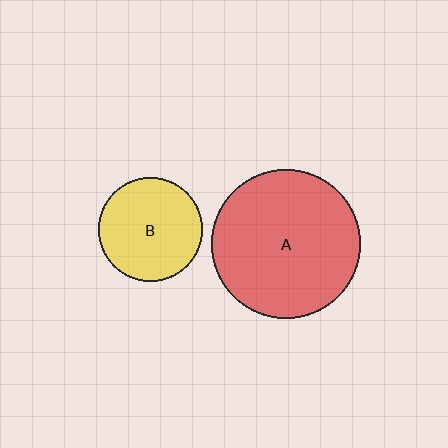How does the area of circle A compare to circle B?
Approximately 2.1 times.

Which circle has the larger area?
Circle A (red).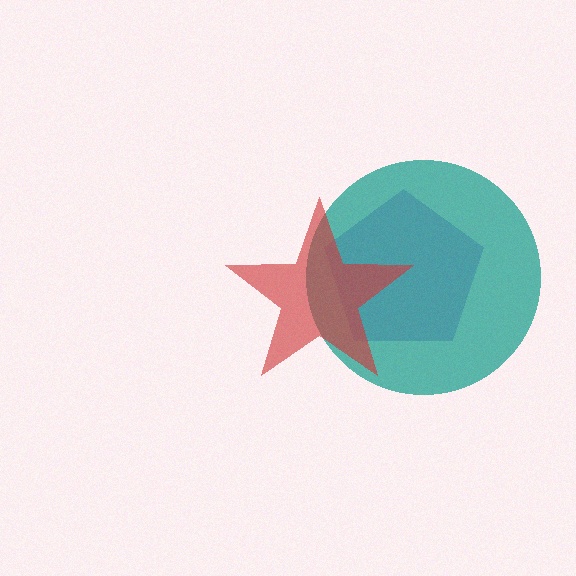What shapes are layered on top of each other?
The layered shapes are: a purple pentagon, a teal circle, a red star.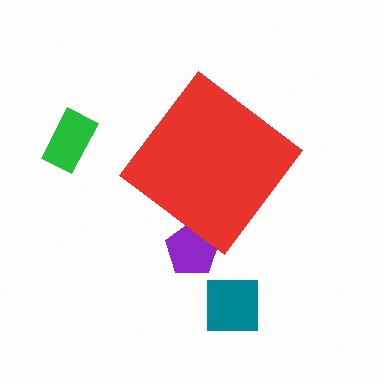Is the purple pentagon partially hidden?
Yes, the purple pentagon is partially hidden behind the red diamond.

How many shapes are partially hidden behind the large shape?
1 shape is partially hidden.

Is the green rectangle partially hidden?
No, the green rectangle is fully visible.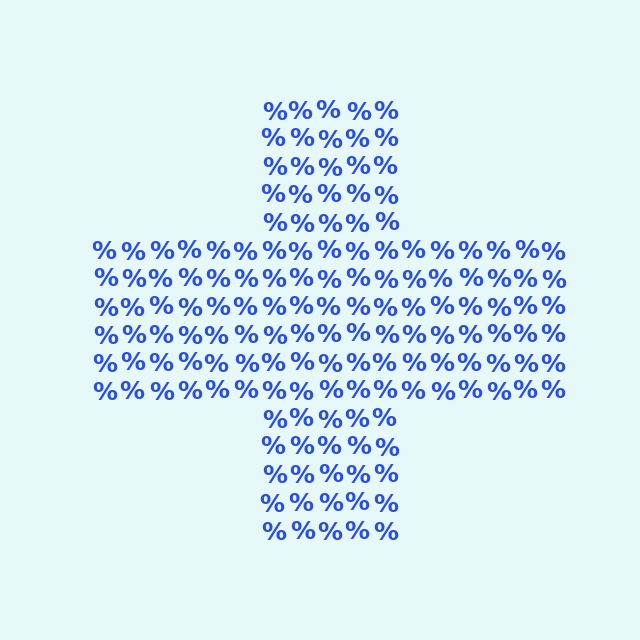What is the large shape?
The large shape is a cross.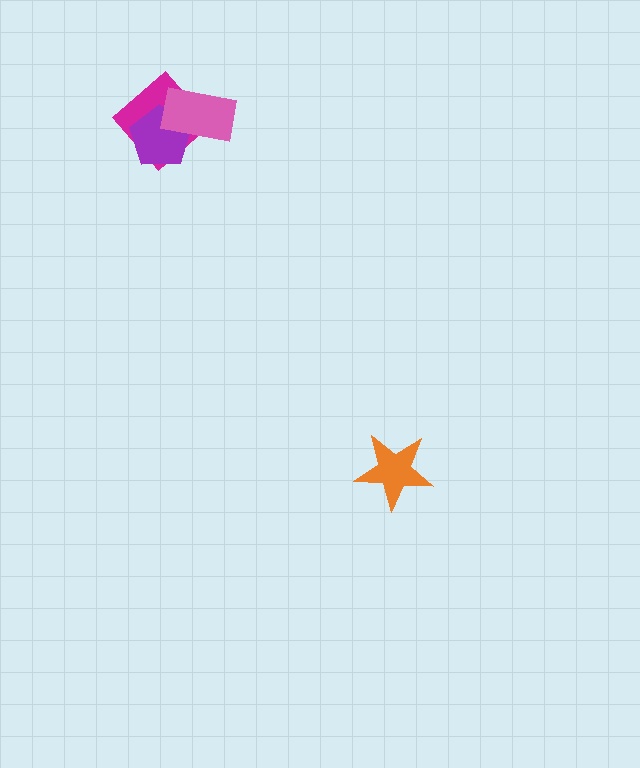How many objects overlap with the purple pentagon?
2 objects overlap with the purple pentagon.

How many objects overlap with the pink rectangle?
2 objects overlap with the pink rectangle.